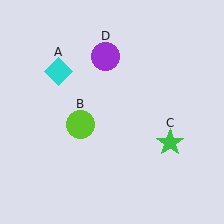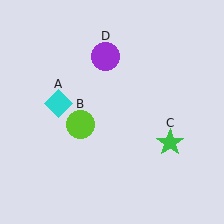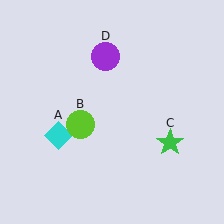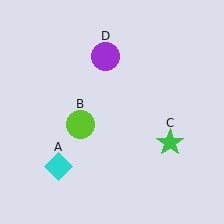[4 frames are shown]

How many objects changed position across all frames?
1 object changed position: cyan diamond (object A).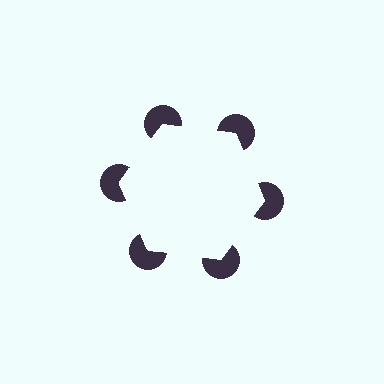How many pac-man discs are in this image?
There are 6 — one at each vertex of the illusory hexagon.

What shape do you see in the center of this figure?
An illusory hexagon — its edges are inferred from the aligned wedge cuts in the pac-man discs, not physically drawn.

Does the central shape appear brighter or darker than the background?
It typically appears slightly brighter than the background, even though no actual brightness change is drawn.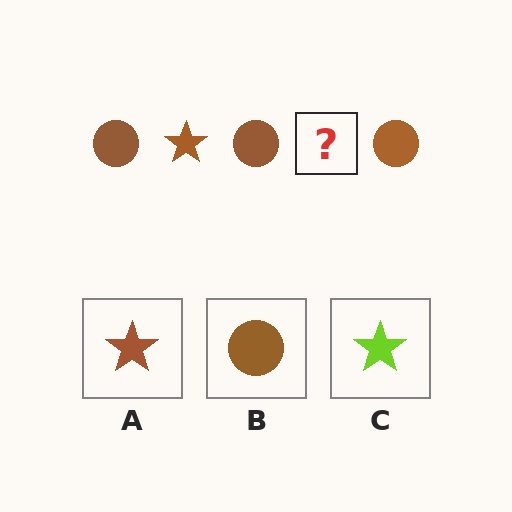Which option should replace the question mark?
Option A.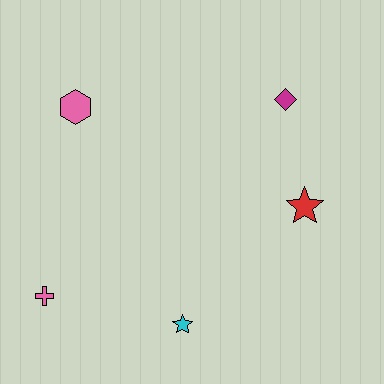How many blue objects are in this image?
There are no blue objects.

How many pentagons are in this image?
There are no pentagons.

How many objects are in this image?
There are 5 objects.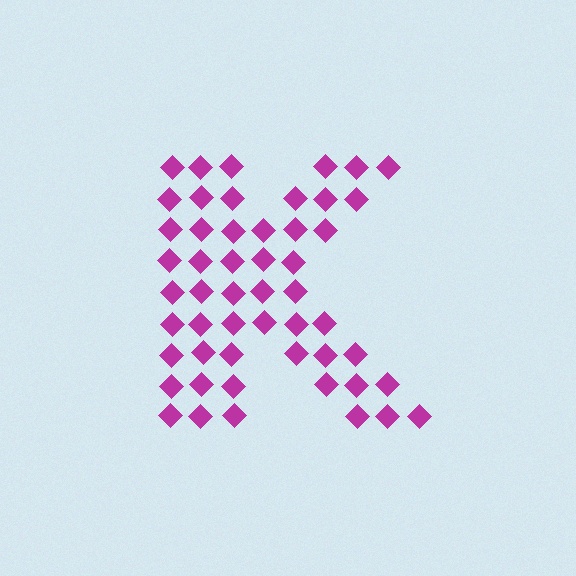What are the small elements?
The small elements are diamonds.